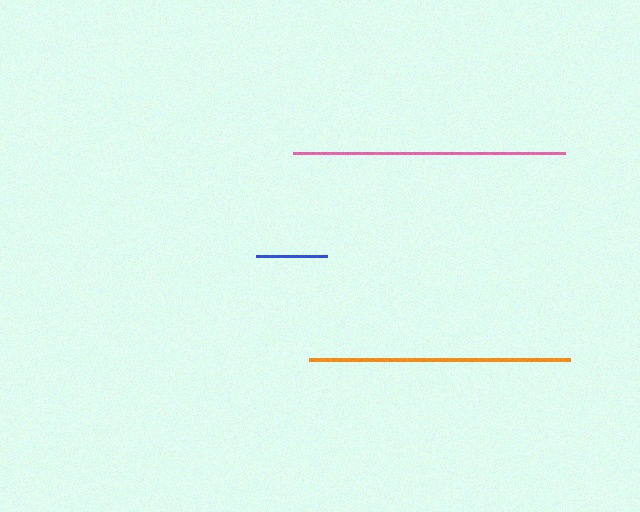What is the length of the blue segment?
The blue segment is approximately 72 pixels long.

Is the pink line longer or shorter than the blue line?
The pink line is longer than the blue line.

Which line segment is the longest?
The pink line is the longest at approximately 272 pixels.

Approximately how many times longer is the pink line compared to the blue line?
The pink line is approximately 3.8 times the length of the blue line.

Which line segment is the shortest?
The blue line is the shortest at approximately 72 pixels.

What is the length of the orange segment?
The orange segment is approximately 261 pixels long.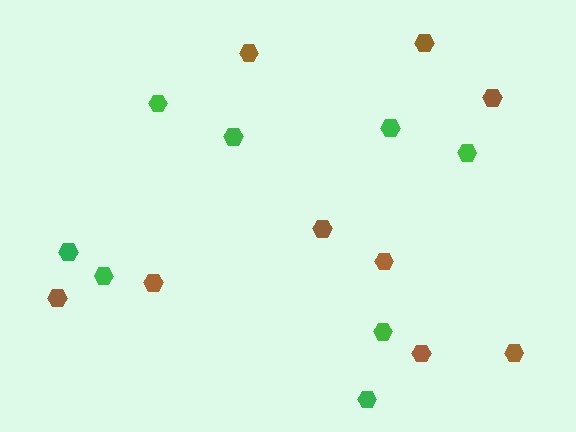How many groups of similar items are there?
There are 2 groups: one group of brown hexagons (9) and one group of green hexagons (8).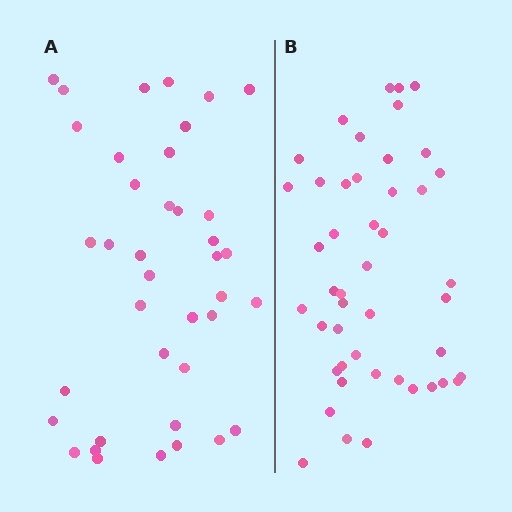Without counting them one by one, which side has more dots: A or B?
Region B (the right region) has more dots.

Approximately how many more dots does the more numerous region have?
Region B has roughly 8 or so more dots than region A.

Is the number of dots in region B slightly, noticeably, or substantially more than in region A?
Region B has only slightly more — the two regions are fairly close. The ratio is roughly 1.2 to 1.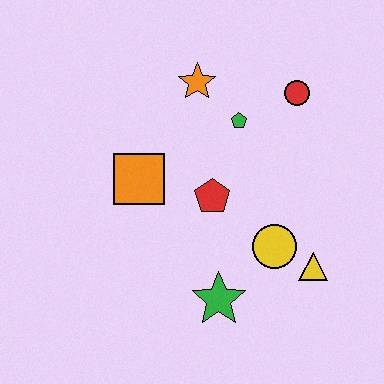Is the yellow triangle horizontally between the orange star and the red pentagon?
No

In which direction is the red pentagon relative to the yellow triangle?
The red pentagon is to the left of the yellow triangle.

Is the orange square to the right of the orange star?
No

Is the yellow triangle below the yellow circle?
Yes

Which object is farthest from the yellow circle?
The orange star is farthest from the yellow circle.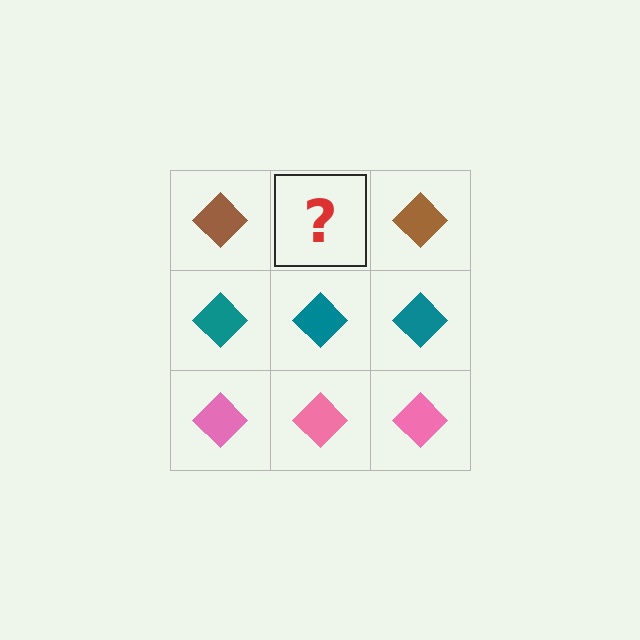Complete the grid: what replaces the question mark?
The question mark should be replaced with a brown diamond.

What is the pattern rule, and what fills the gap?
The rule is that each row has a consistent color. The gap should be filled with a brown diamond.